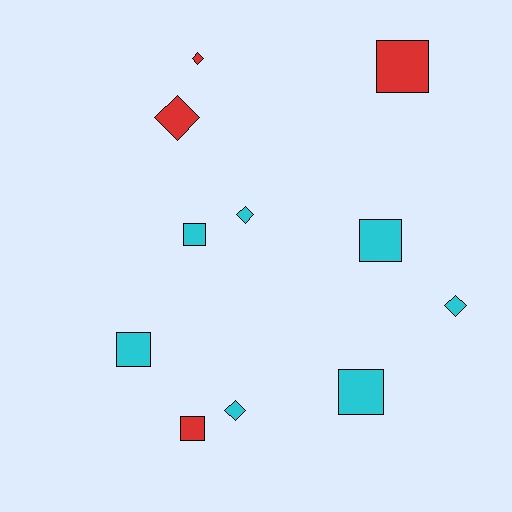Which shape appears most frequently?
Square, with 6 objects.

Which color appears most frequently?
Cyan, with 7 objects.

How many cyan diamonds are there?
There are 3 cyan diamonds.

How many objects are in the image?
There are 11 objects.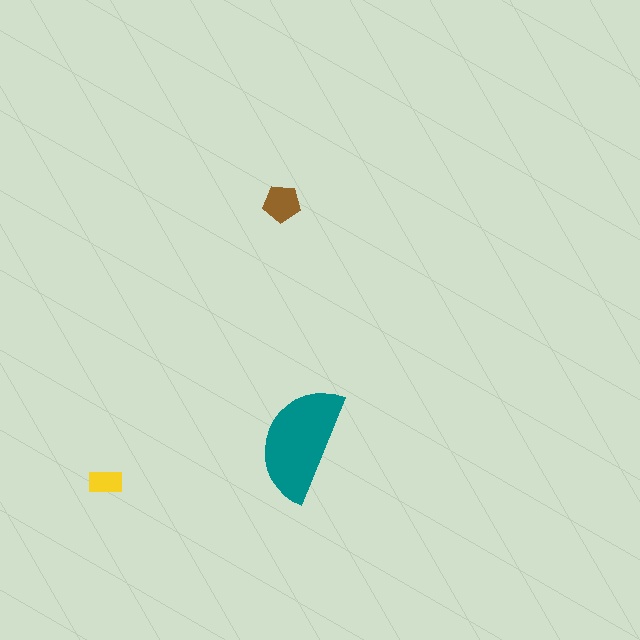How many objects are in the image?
There are 3 objects in the image.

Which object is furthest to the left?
The yellow rectangle is leftmost.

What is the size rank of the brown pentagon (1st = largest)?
2nd.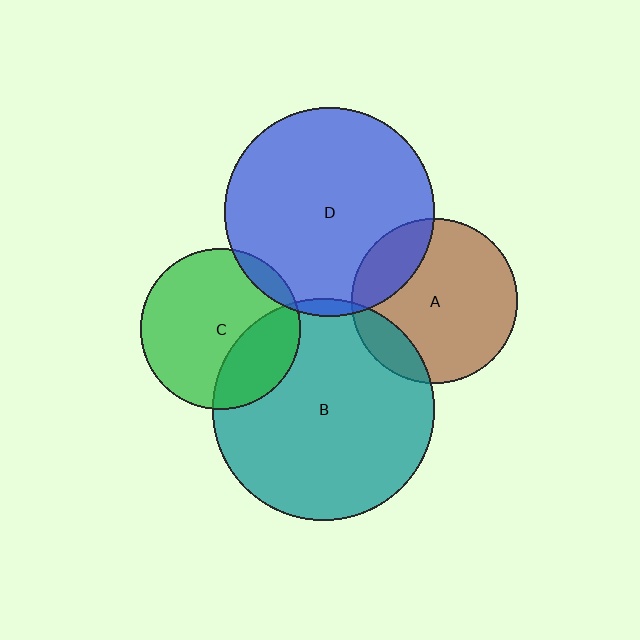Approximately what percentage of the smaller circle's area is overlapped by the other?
Approximately 10%.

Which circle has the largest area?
Circle B (teal).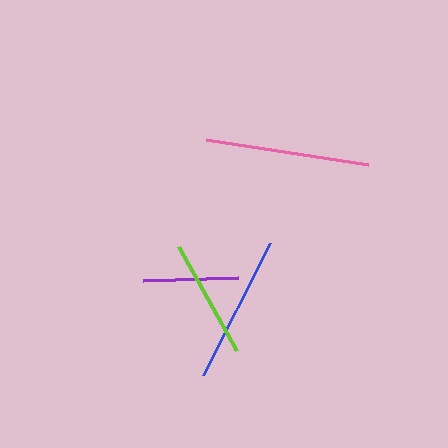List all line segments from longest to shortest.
From longest to shortest: pink, blue, lime, purple.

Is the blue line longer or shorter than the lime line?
The blue line is longer than the lime line.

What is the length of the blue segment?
The blue segment is approximately 148 pixels long.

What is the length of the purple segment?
The purple segment is approximately 95 pixels long.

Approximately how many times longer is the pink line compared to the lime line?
The pink line is approximately 1.4 times the length of the lime line.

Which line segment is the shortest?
The purple line is the shortest at approximately 95 pixels.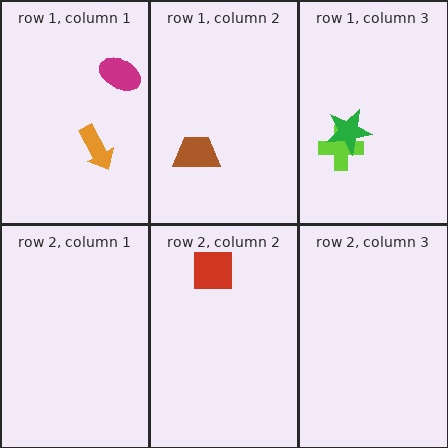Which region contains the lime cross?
The row 1, column 3 region.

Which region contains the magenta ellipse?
The row 1, column 1 region.